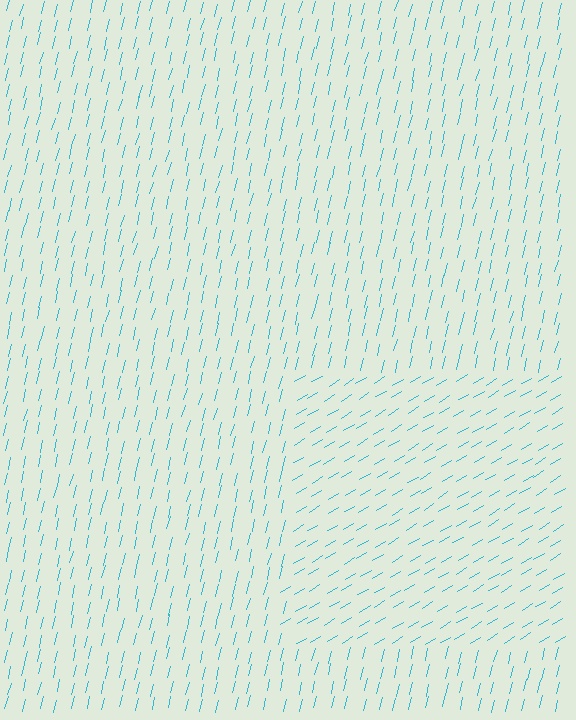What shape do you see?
I see a rectangle.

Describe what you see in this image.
The image is filled with small cyan line segments. A rectangle region in the image has lines oriented differently from the surrounding lines, creating a visible texture boundary.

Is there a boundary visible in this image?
Yes, there is a texture boundary formed by a change in line orientation.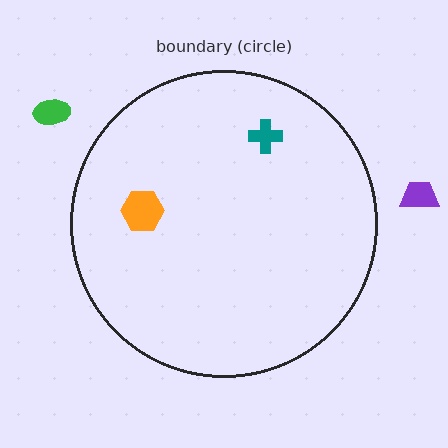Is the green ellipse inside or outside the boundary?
Outside.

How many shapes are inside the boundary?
2 inside, 2 outside.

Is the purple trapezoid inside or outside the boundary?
Outside.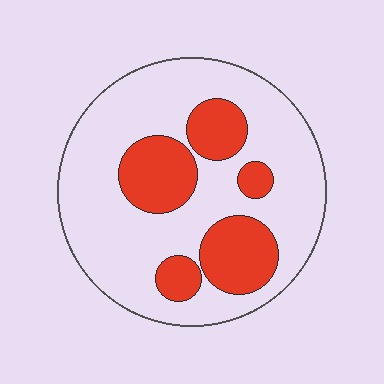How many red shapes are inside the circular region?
5.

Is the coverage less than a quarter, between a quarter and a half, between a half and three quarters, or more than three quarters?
Between a quarter and a half.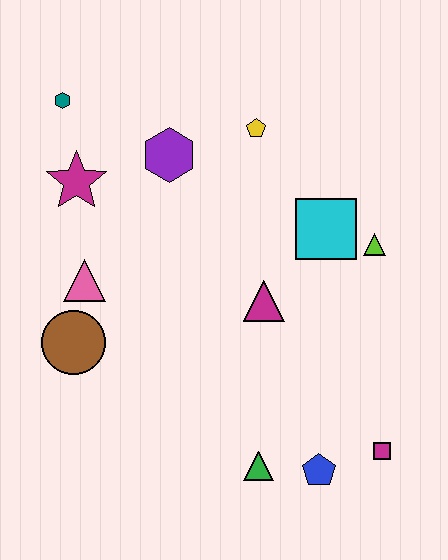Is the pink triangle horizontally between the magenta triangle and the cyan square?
No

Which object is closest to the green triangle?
The blue pentagon is closest to the green triangle.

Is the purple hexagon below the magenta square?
No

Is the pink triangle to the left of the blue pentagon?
Yes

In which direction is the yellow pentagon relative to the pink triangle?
The yellow pentagon is to the right of the pink triangle.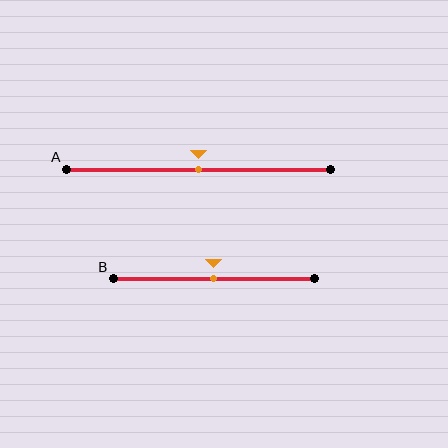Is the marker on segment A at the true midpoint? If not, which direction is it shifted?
Yes, the marker on segment A is at the true midpoint.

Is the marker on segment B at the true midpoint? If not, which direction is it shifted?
Yes, the marker on segment B is at the true midpoint.